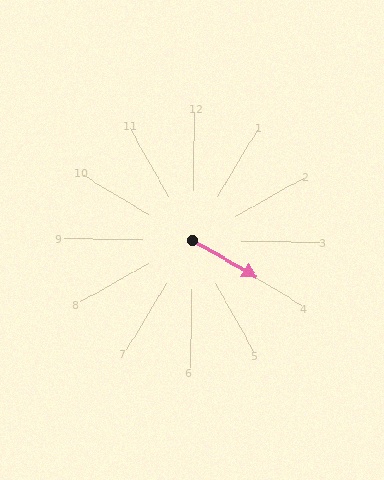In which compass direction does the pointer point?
Southeast.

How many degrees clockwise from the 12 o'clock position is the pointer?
Approximately 119 degrees.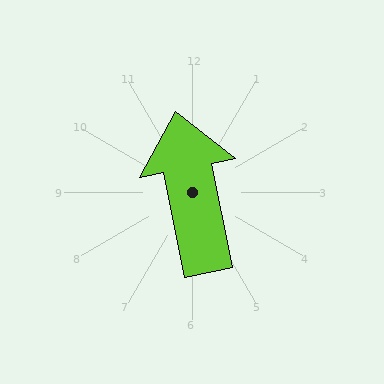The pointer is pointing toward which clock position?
Roughly 12 o'clock.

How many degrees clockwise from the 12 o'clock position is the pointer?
Approximately 349 degrees.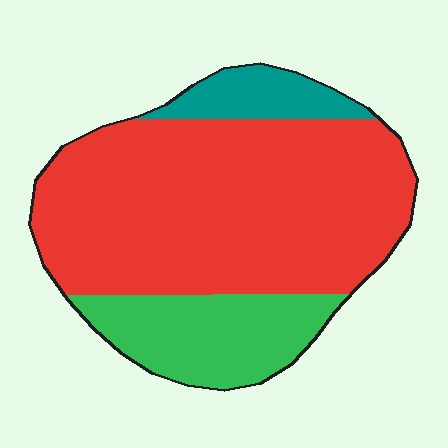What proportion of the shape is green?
Green takes up between a sixth and a third of the shape.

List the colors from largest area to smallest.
From largest to smallest: red, green, teal.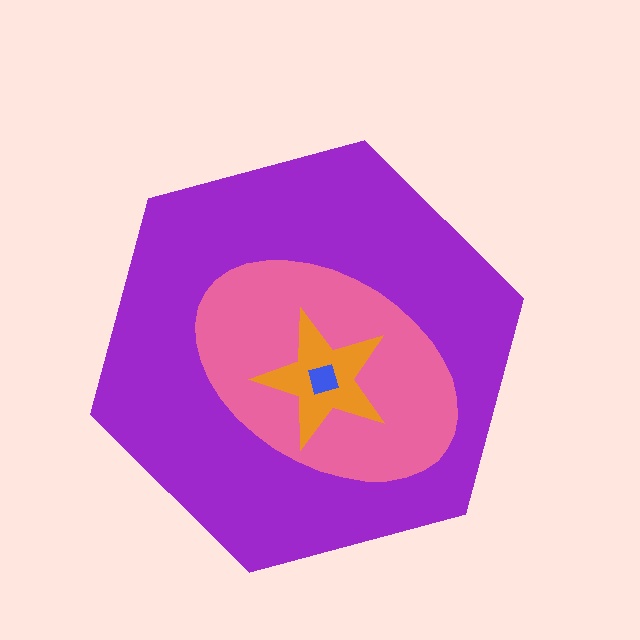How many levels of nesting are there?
4.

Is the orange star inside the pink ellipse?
Yes.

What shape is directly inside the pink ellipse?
The orange star.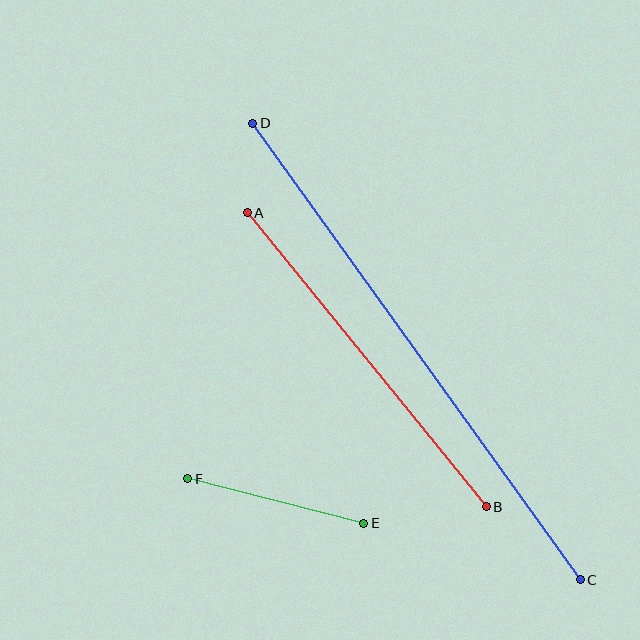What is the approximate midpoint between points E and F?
The midpoint is at approximately (276, 501) pixels.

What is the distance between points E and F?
The distance is approximately 181 pixels.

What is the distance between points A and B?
The distance is approximately 379 pixels.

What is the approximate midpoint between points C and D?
The midpoint is at approximately (417, 351) pixels.